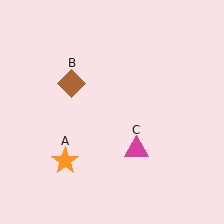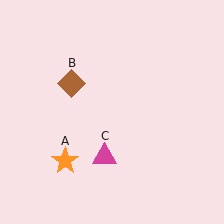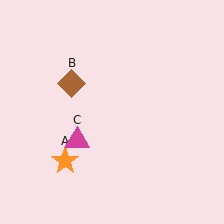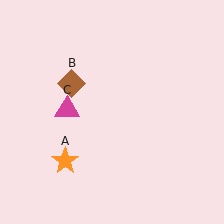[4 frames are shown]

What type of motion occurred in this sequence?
The magenta triangle (object C) rotated clockwise around the center of the scene.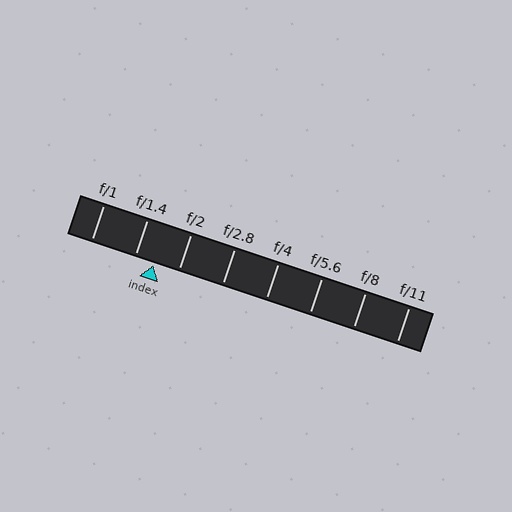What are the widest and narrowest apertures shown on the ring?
The widest aperture shown is f/1 and the narrowest is f/11.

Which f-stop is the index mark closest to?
The index mark is closest to f/1.4.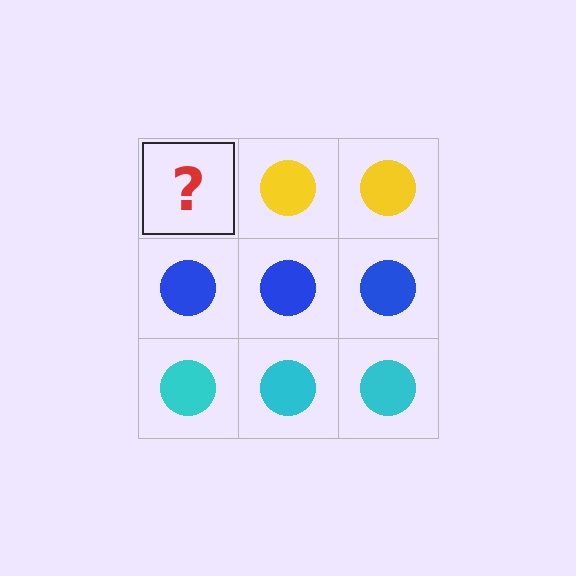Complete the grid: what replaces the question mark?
The question mark should be replaced with a yellow circle.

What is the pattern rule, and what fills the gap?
The rule is that each row has a consistent color. The gap should be filled with a yellow circle.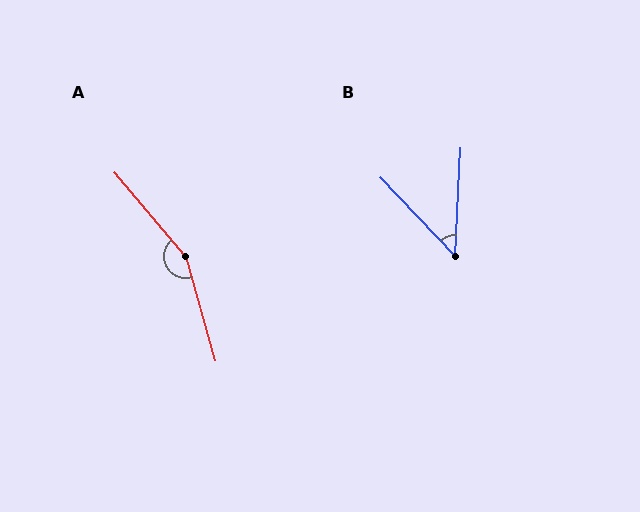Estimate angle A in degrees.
Approximately 156 degrees.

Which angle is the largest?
A, at approximately 156 degrees.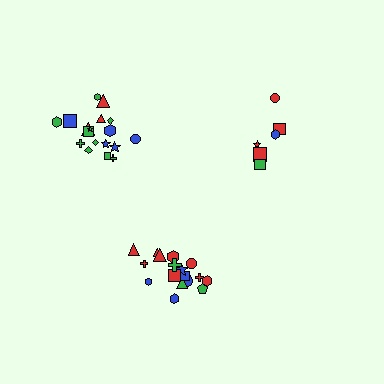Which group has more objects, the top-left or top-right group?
The top-left group.